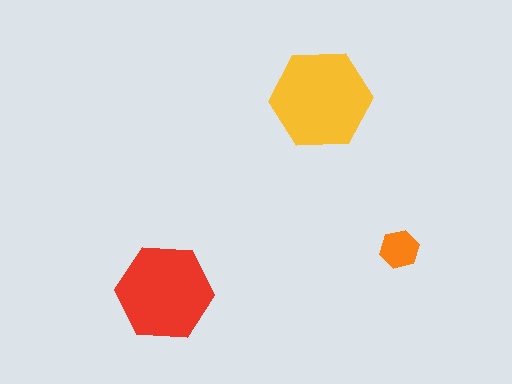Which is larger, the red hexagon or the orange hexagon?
The red one.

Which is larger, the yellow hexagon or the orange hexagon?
The yellow one.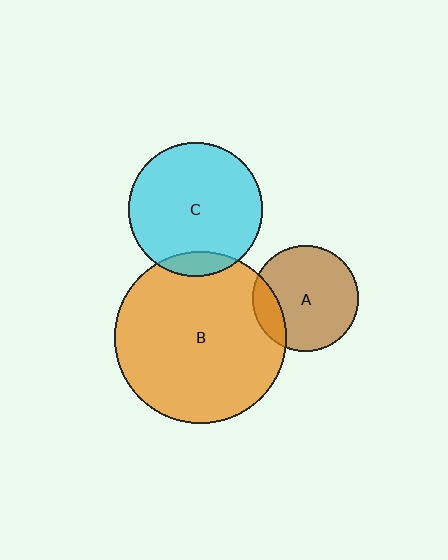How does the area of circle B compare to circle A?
Approximately 2.6 times.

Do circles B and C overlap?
Yes.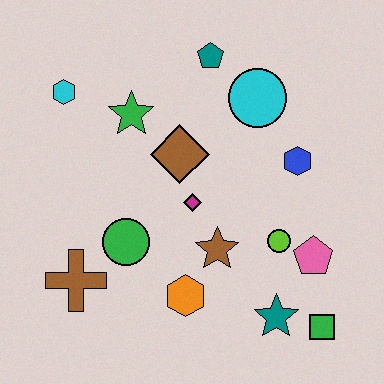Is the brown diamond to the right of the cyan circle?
No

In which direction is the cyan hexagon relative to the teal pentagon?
The cyan hexagon is to the left of the teal pentagon.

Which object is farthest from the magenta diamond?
The green square is farthest from the magenta diamond.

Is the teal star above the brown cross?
No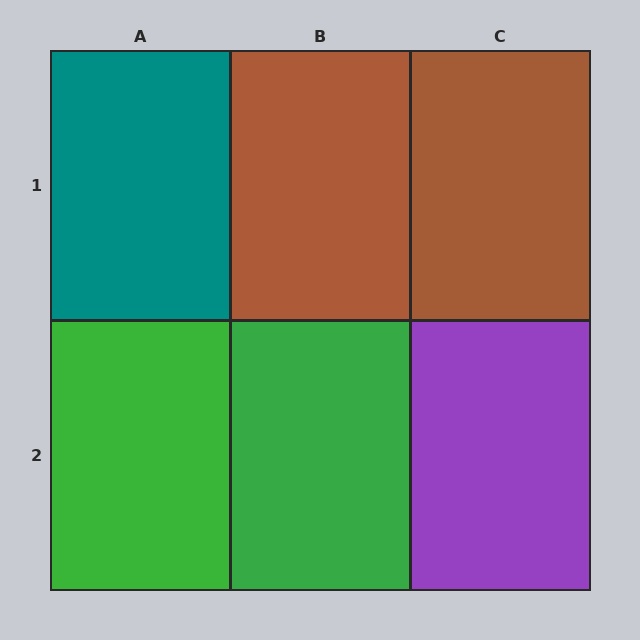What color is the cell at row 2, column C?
Purple.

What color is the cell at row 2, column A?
Green.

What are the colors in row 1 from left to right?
Teal, brown, brown.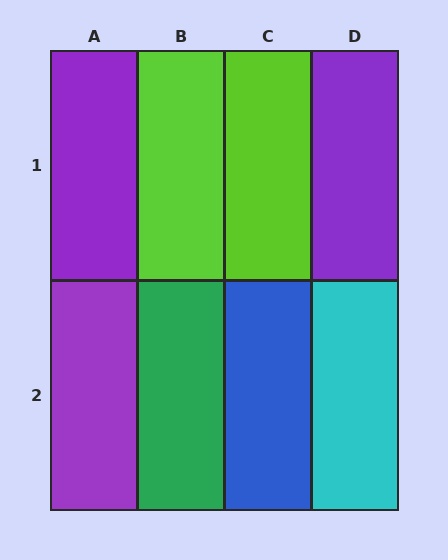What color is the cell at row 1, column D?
Purple.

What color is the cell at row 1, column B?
Lime.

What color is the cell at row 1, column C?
Lime.